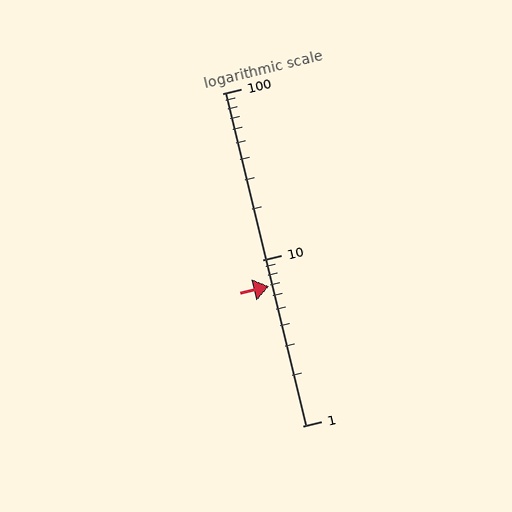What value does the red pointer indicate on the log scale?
The pointer indicates approximately 6.9.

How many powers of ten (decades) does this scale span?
The scale spans 2 decades, from 1 to 100.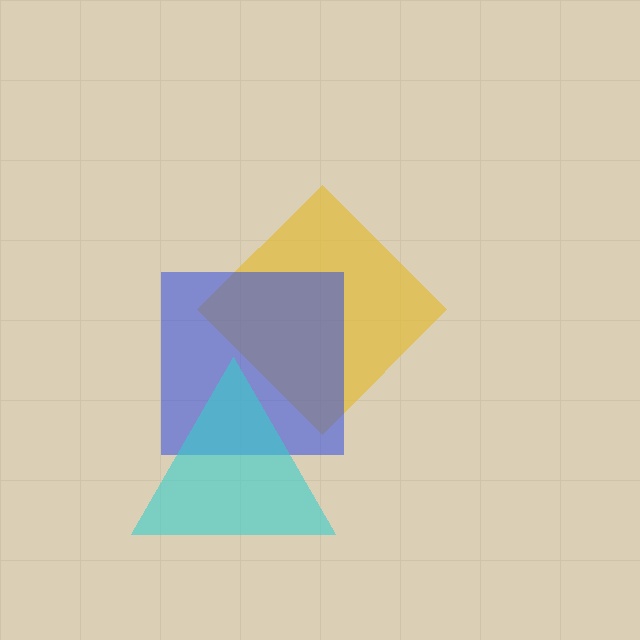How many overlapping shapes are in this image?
There are 3 overlapping shapes in the image.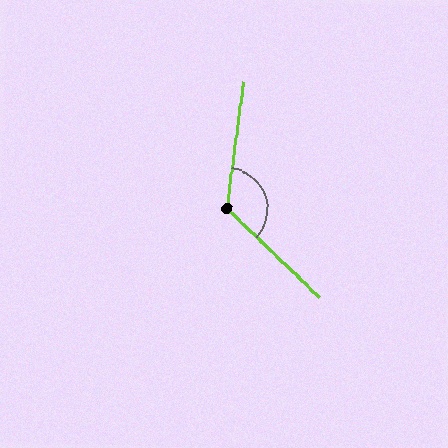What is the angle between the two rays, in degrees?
Approximately 126 degrees.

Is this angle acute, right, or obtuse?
It is obtuse.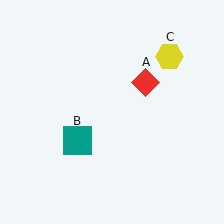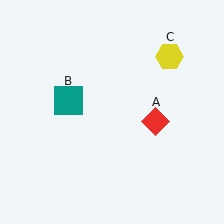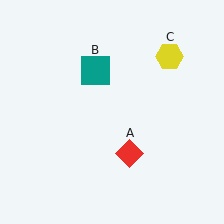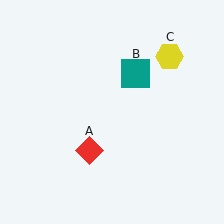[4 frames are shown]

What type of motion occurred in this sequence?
The red diamond (object A), teal square (object B) rotated clockwise around the center of the scene.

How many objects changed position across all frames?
2 objects changed position: red diamond (object A), teal square (object B).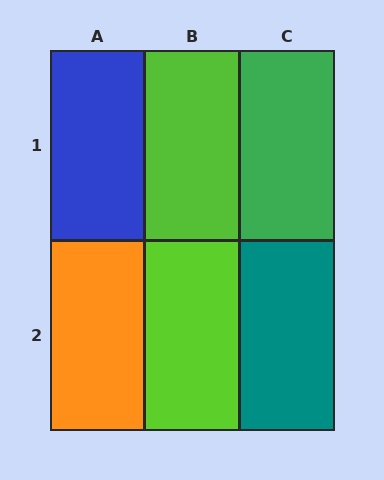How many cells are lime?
2 cells are lime.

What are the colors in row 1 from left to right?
Blue, lime, green.